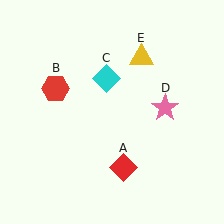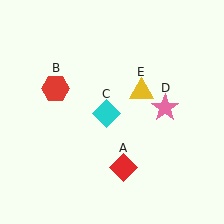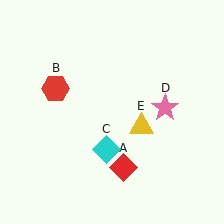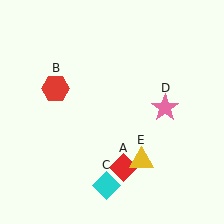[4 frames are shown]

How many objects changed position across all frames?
2 objects changed position: cyan diamond (object C), yellow triangle (object E).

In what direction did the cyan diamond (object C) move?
The cyan diamond (object C) moved down.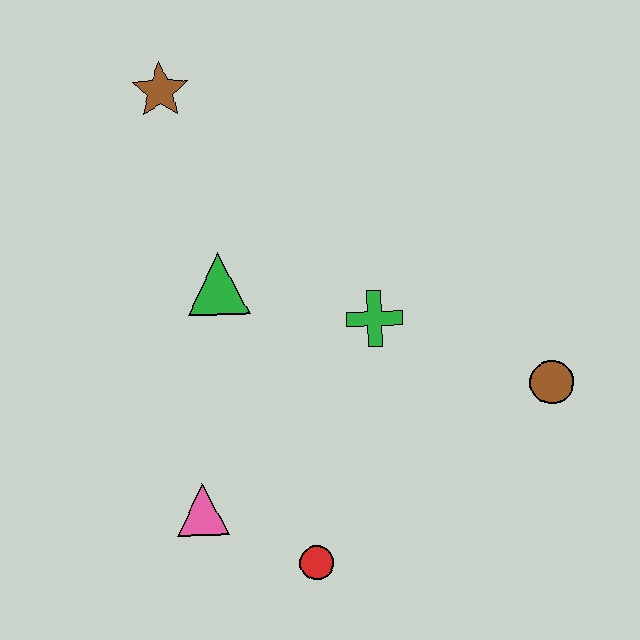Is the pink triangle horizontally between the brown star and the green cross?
Yes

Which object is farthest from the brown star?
The red circle is farthest from the brown star.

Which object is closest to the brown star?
The green triangle is closest to the brown star.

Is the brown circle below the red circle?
No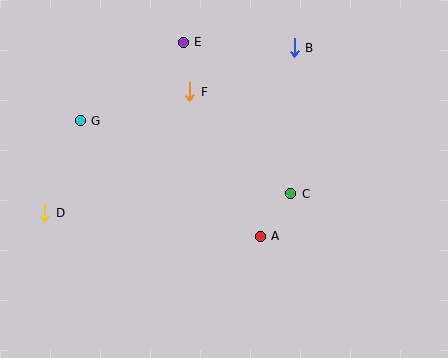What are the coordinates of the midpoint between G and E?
The midpoint between G and E is at (132, 81).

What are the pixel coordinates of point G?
Point G is at (80, 121).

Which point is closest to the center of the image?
Point A at (260, 236) is closest to the center.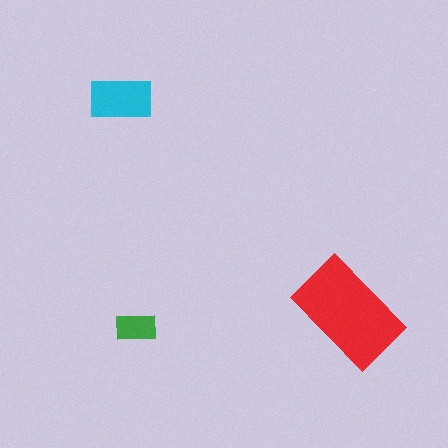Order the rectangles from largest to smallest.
the red one, the cyan one, the green one.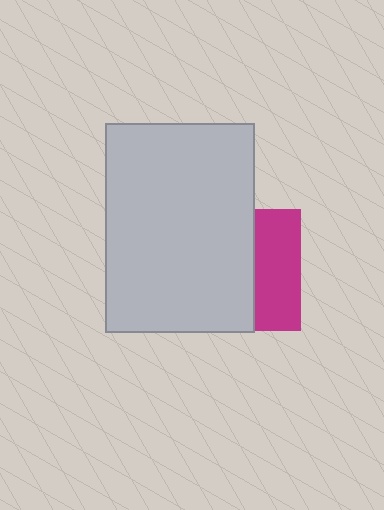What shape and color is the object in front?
The object in front is a light gray rectangle.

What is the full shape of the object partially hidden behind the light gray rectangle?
The partially hidden object is a magenta square.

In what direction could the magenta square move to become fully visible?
The magenta square could move right. That would shift it out from behind the light gray rectangle entirely.